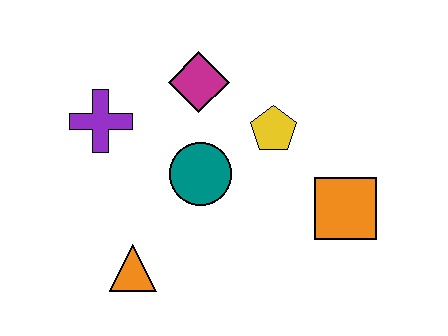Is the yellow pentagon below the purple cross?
Yes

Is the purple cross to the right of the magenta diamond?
No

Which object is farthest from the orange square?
The purple cross is farthest from the orange square.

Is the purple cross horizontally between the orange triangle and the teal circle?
No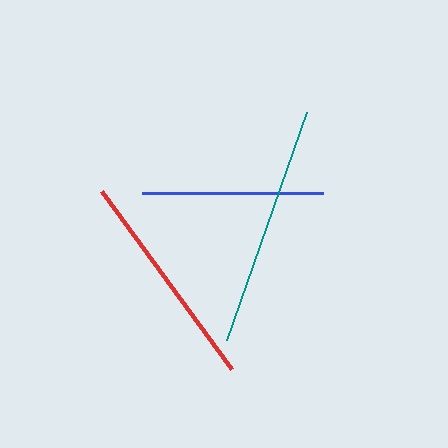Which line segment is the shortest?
The blue line is the shortest at approximately 181 pixels.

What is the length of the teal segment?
The teal segment is approximately 241 pixels long.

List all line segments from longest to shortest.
From longest to shortest: teal, red, blue.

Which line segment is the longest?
The teal line is the longest at approximately 241 pixels.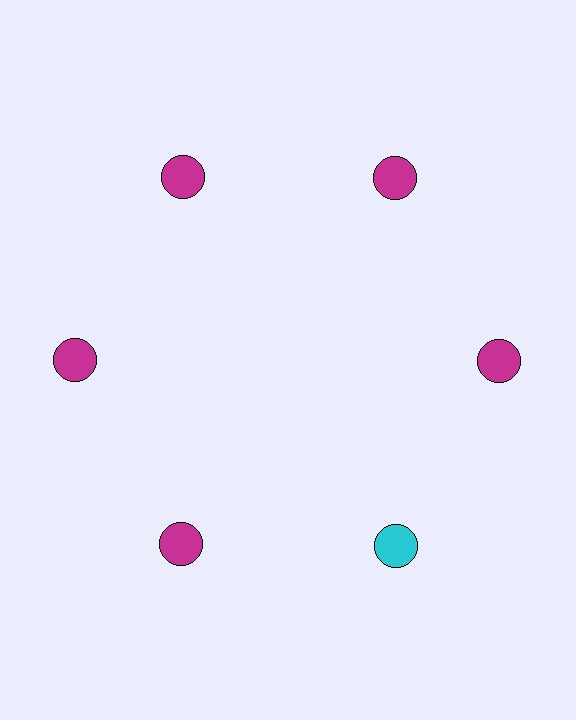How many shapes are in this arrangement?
There are 6 shapes arranged in a ring pattern.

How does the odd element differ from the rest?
It has a different color: cyan instead of magenta.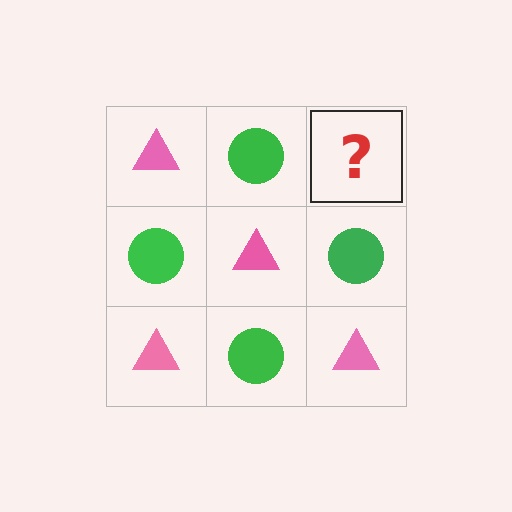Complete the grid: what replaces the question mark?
The question mark should be replaced with a pink triangle.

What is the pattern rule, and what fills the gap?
The rule is that it alternates pink triangle and green circle in a checkerboard pattern. The gap should be filled with a pink triangle.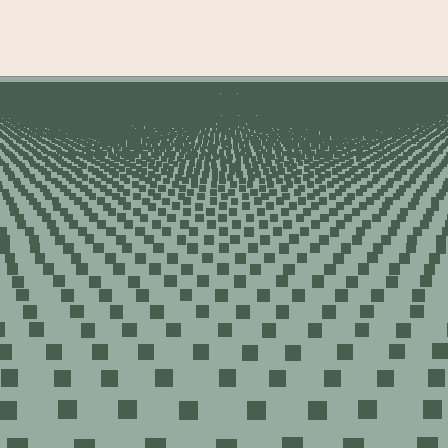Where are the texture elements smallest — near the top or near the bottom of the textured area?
Near the top.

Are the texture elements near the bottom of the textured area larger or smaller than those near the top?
Larger. Near the bottom, elements are closer to the viewer and appear at a bigger on-screen size.